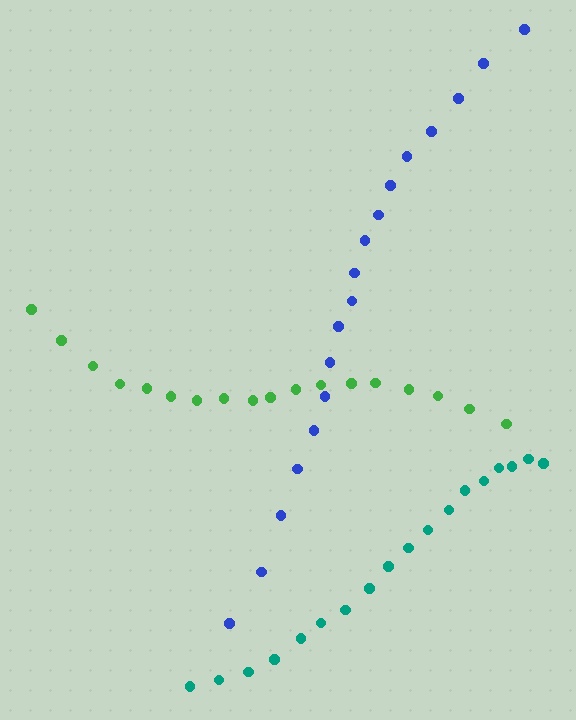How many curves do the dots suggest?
There are 3 distinct paths.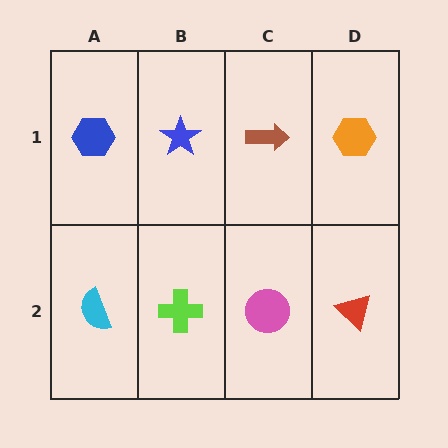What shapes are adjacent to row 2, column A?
A blue hexagon (row 1, column A), a lime cross (row 2, column B).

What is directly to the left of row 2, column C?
A lime cross.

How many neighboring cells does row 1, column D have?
2.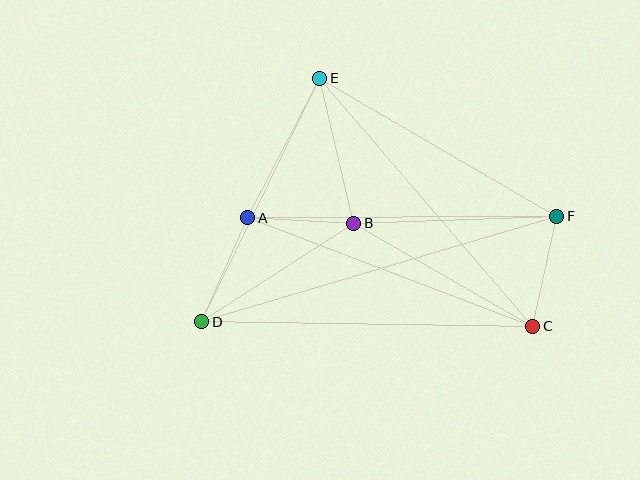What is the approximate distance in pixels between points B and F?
The distance between B and F is approximately 203 pixels.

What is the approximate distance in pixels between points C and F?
The distance between C and F is approximately 112 pixels.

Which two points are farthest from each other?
Points D and F are farthest from each other.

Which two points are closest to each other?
Points A and B are closest to each other.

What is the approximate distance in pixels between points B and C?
The distance between B and C is approximately 207 pixels.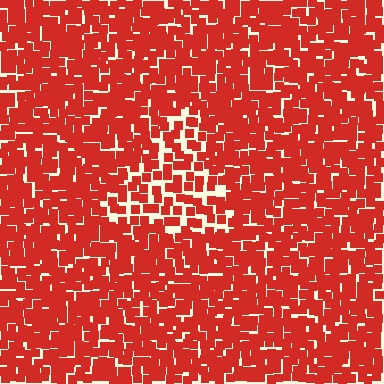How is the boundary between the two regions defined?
The boundary is defined by a change in element density (approximately 1.7x ratio). All elements are the same color, size, and shape.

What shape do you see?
I see a triangle.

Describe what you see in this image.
The image contains small red elements arranged at two different densities. A triangle-shaped region is visible where the elements are less densely packed than the surrounding area.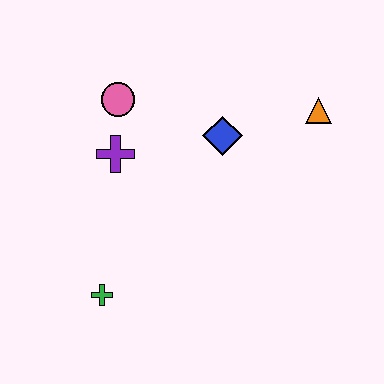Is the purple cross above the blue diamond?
No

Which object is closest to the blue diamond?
The orange triangle is closest to the blue diamond.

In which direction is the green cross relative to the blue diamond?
The green cross is below the blue diamond.